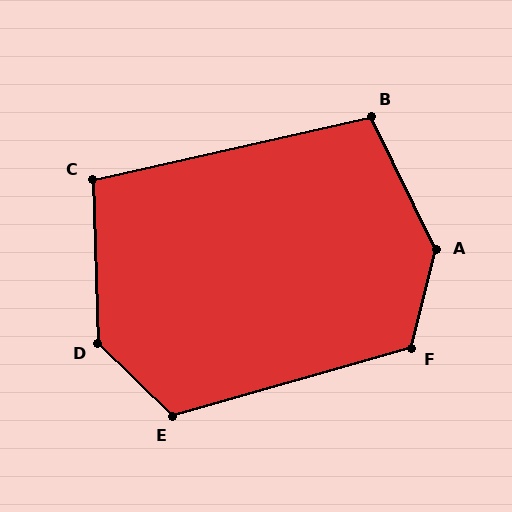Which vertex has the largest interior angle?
A, at approximately 139 degrees.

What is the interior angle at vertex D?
Approximately 136 degrees (obtuse).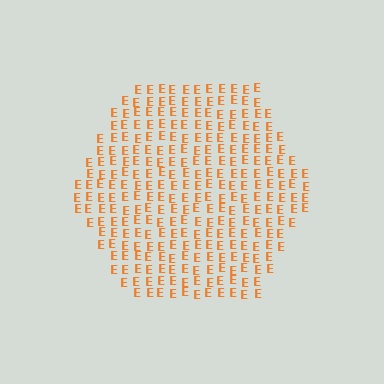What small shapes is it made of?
It is made of small letter E's.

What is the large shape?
The large shape is a hexagon.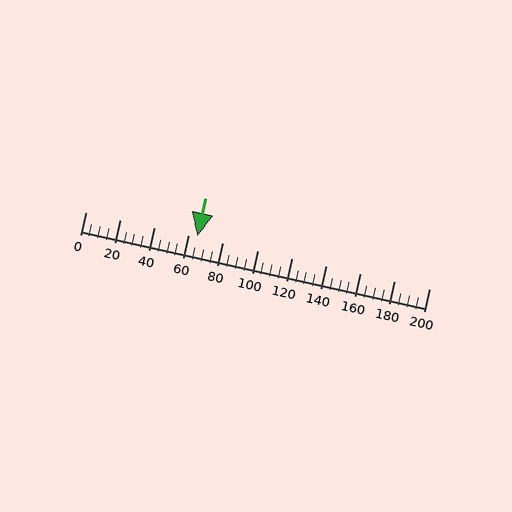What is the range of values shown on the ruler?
The ruler shows values from 0 to 200.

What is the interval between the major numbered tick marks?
The major tick marks are spaced 20 units apart.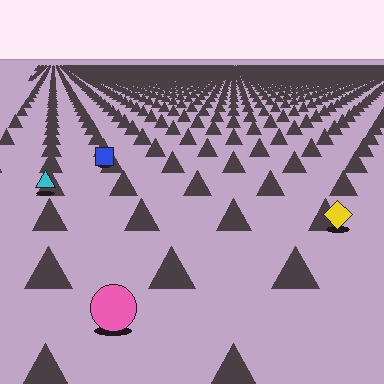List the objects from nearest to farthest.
From nearest to farthest: the pink circle, the yellow diamond, the cyan triangle, the blue square.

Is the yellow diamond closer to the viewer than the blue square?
Yes. The yellow diamond is closer — you can tell from the texture gradient: the ground texture is coarser near it.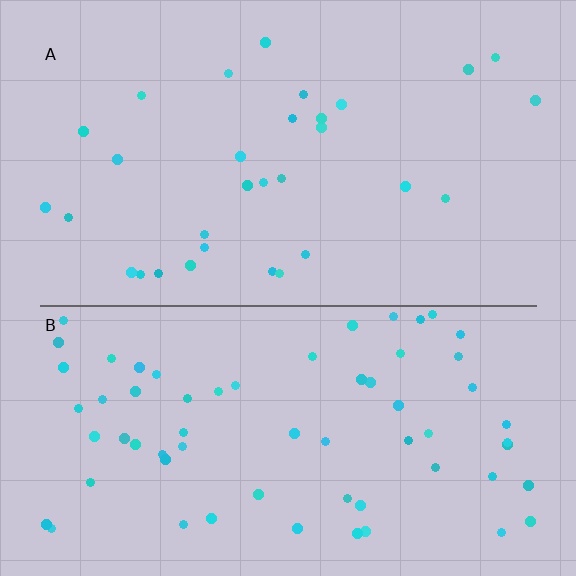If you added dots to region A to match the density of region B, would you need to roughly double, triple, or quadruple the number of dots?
Approximately double.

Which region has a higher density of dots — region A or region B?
B (the bottom).